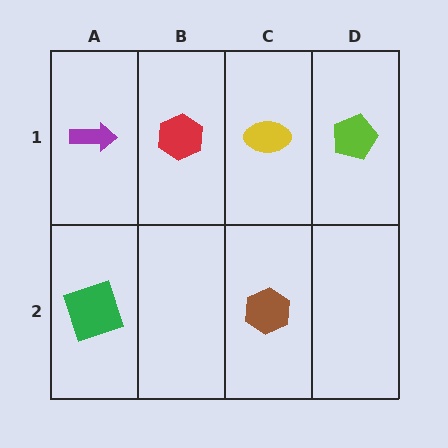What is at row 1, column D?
A lime pentagon.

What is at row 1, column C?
A yellow ellipse.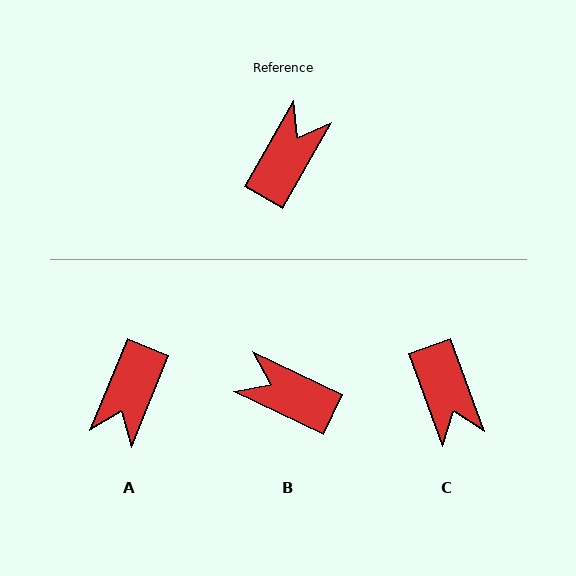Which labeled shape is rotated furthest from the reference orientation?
A, about 173 degrees away.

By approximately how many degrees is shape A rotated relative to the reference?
Approximately 173 degrees clockwise.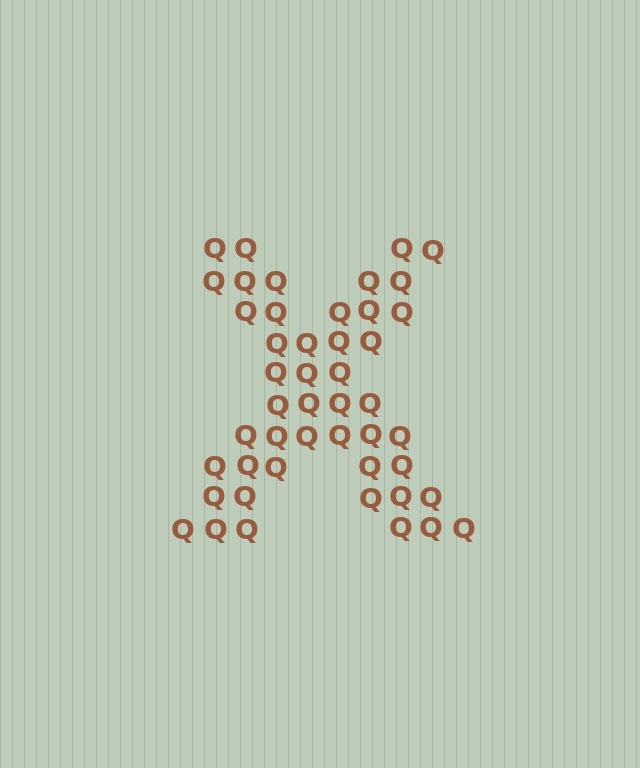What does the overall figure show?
The overall figure shows the letter X.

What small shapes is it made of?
It is made of small letter Q's.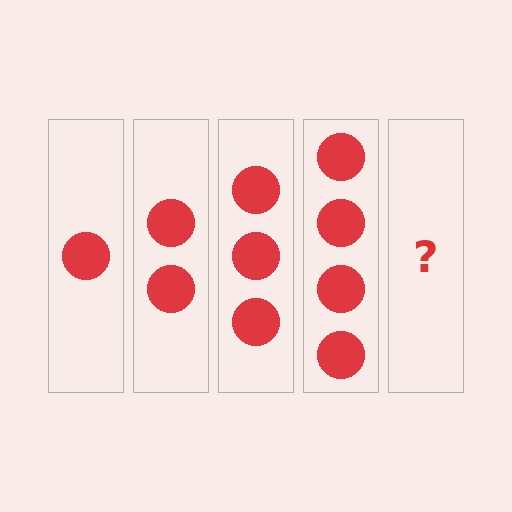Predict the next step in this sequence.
The next step is 5 circles.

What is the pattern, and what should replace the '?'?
The pattern is that each step adds one more circle. The '?' should be 5 circles.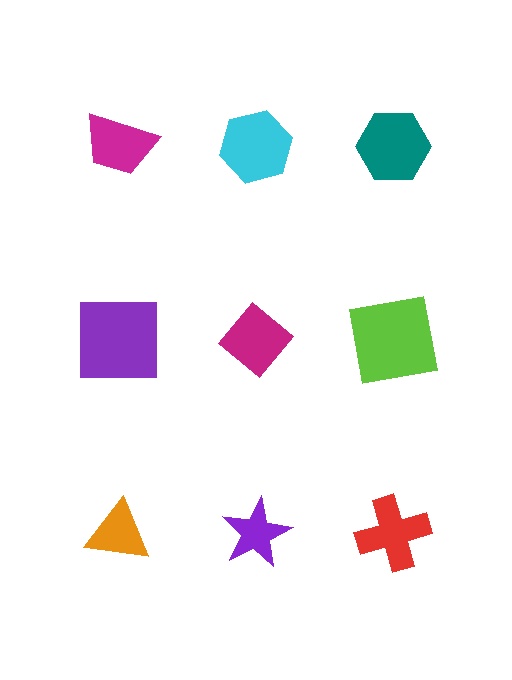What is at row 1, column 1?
A magenta trapezoid.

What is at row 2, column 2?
A magenta diamond.